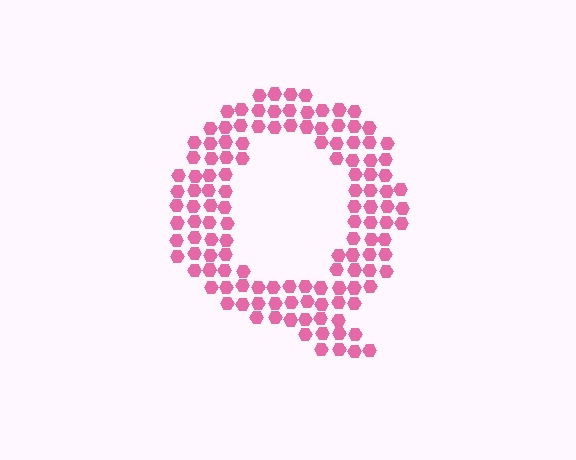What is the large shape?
The large shape is the letter Q.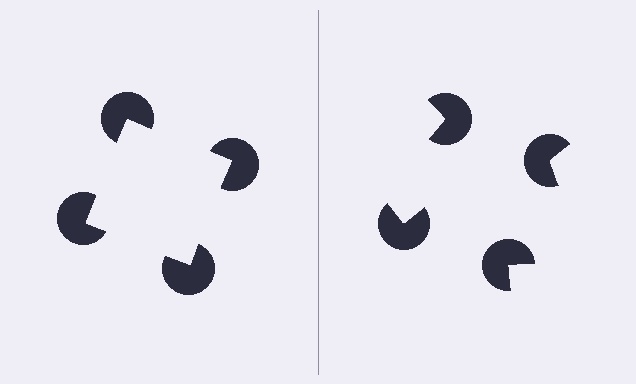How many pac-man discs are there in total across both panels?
8 — 4 on each side.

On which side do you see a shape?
An illusory square appears on the left side. On the right side the wedge cuts are rotated, so no coherent shape forms.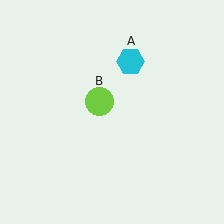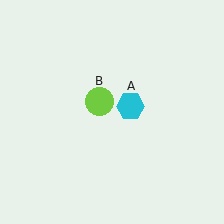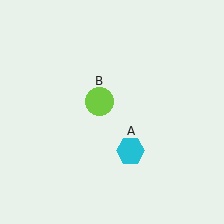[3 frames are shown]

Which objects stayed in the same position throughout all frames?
Lime circle (object B) remained stationary.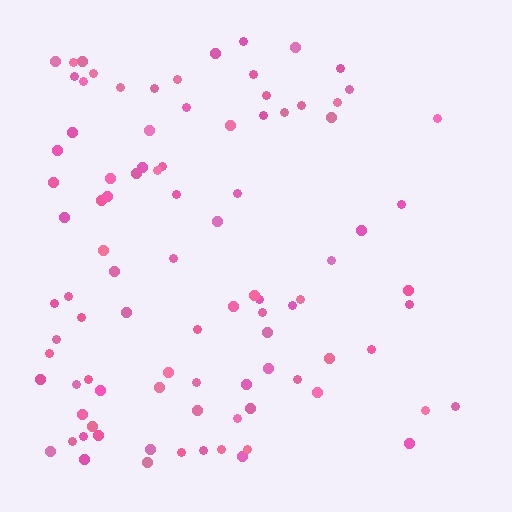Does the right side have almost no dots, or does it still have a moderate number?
Still a moderate number, just noticeably fewer than the left.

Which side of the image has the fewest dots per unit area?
The right.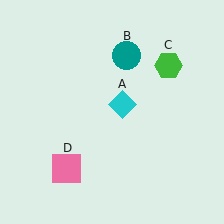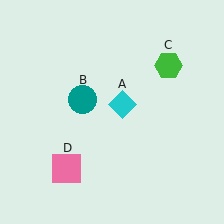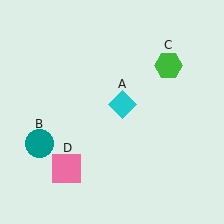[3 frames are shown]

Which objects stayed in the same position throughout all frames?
Cyan diamond (object A) and green hexagon (object C) and pink square (object D) remained stationary.